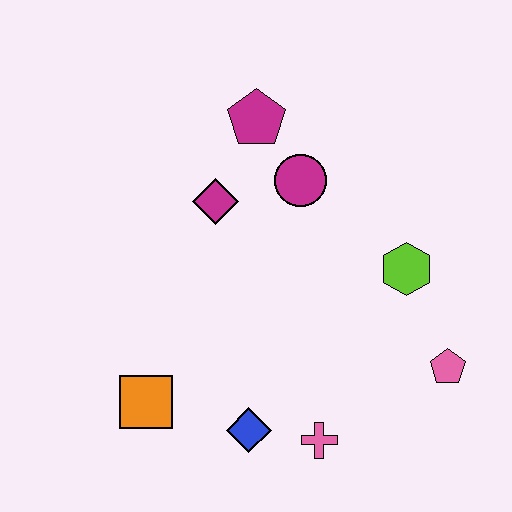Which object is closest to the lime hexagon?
The pink pentagon is closest to the lime hexagon.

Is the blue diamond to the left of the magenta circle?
Yes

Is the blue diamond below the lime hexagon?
Yes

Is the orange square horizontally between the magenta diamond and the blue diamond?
No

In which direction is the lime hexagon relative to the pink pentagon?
The lime hexagon is above the pink pentagon.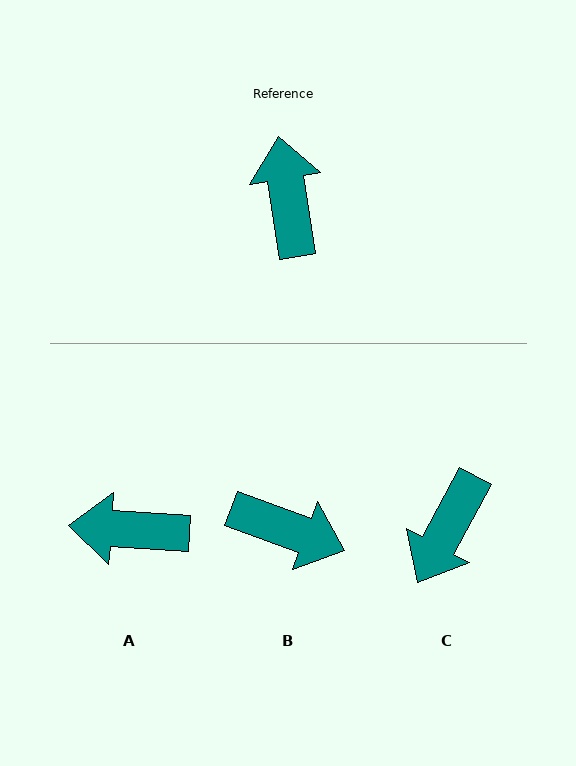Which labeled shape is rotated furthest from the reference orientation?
C, about 142 degrees away.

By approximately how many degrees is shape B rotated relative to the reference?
Approximately 119 degrees clockwise.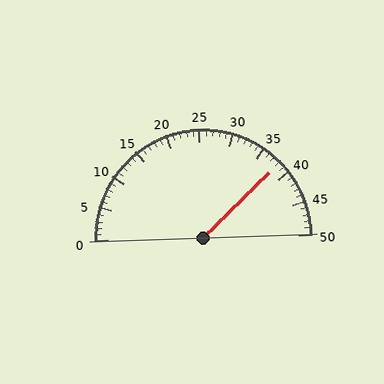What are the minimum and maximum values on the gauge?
The gauge ranges from 0 to 50.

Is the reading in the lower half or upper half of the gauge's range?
The reading is in the upper half of the range (0 to 50).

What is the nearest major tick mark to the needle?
The nearest major tick mark is 40.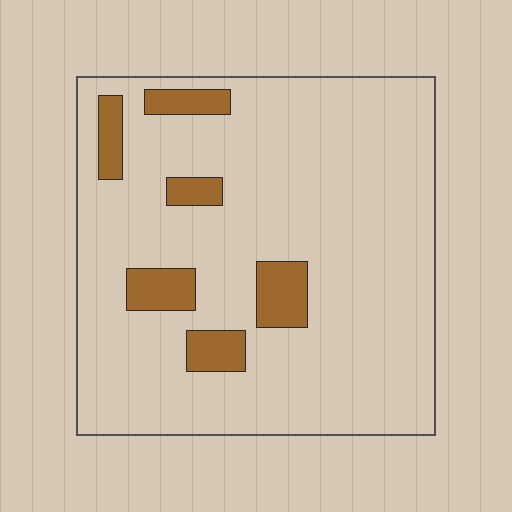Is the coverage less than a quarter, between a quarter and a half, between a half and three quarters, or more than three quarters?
Less than a quarter.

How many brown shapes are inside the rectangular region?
6.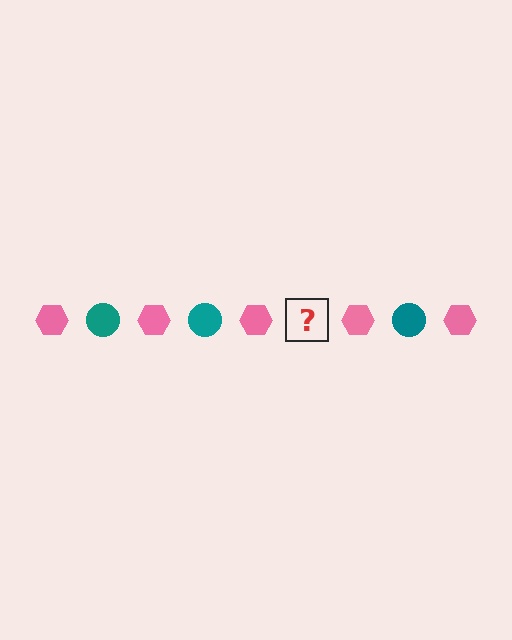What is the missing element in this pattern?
The missing element is a teal circle.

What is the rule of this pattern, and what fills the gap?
The rule is that the pattern alternates between pink hexagon and teal circle. The gap should be filled with a teal circle.